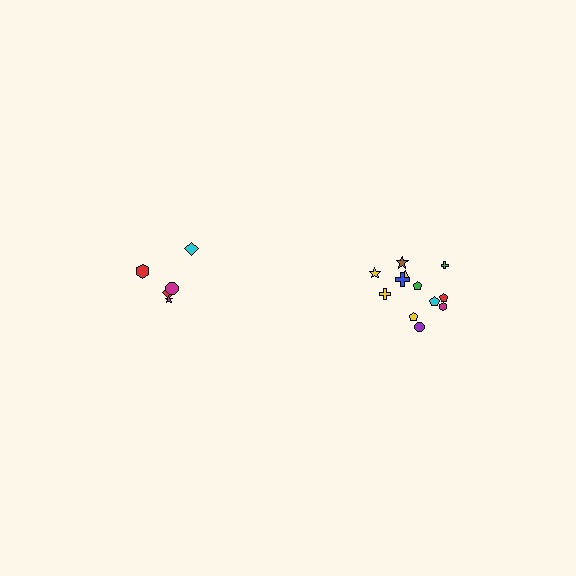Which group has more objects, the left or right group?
The right group.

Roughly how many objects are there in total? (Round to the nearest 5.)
Roughly 15 objects in total.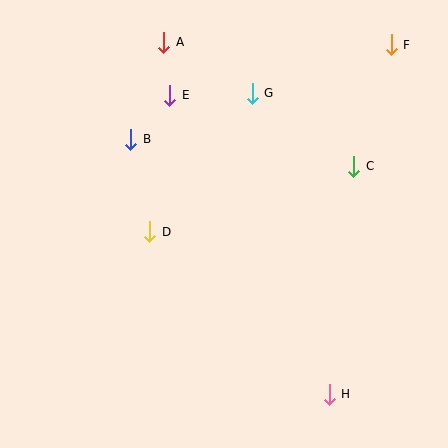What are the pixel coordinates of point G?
Point G is at (252, 93).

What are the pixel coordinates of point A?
Point A is at (164, 42).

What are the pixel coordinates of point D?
Point D is at (150, 232).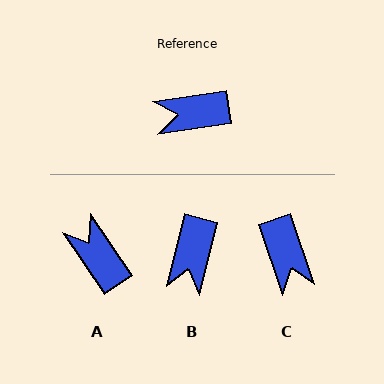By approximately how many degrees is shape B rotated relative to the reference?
Approximately 67 degrees counter-clockwise.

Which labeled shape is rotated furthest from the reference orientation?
C, about 100 degrees away.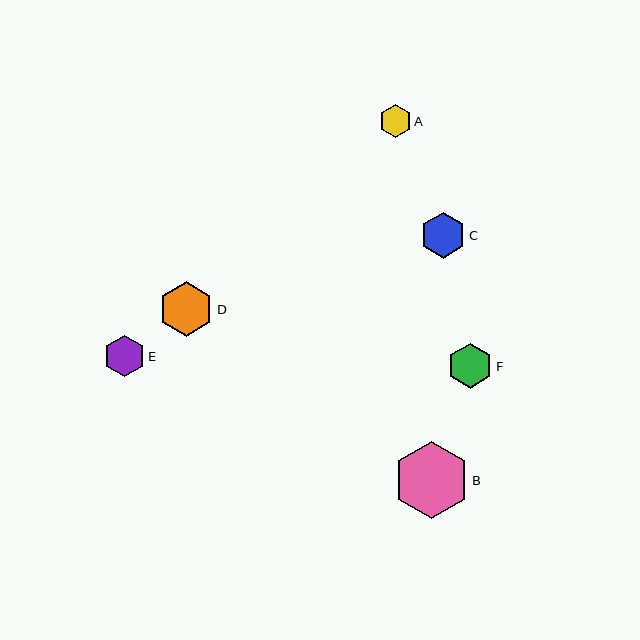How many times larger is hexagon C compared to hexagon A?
Hexagon C is approximately 1.4 times the size of hexagon A.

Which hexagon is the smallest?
Hexagon A is the smallest with a size of approximately 32 pixels.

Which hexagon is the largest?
Hexagon B is the largest with a size of approximately 76 pixels.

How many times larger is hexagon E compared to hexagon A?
Hexagon E is approximately 1.3 times the size of hexagon A.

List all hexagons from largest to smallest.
From largest to smallest: B, D, C, F, E, A.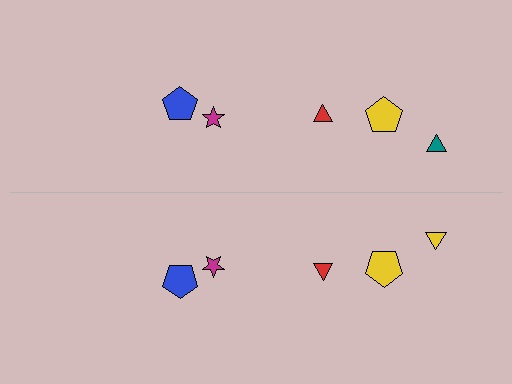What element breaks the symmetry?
The yellow triangle on the bottom side breaks the symmetry — its mirror counterpart is teal.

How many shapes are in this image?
There are 10 shapes in this image.